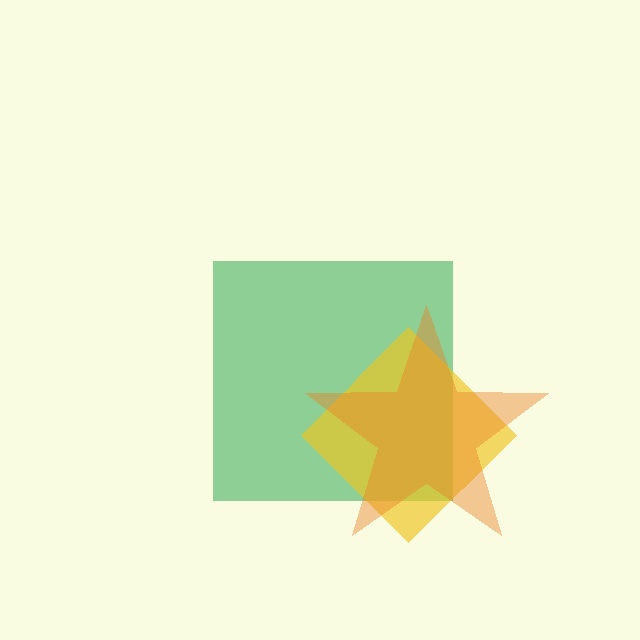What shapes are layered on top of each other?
The layered shapes are: a green square, a yellow diamond, an orange star.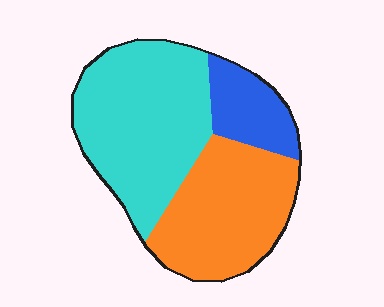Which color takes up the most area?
Cyan, at roughly 50%.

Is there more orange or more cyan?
Cyan.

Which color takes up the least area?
Blue, at roughly 15%.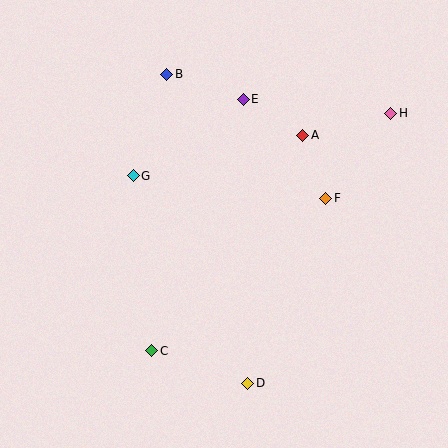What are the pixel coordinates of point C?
Point C is at (151, 351).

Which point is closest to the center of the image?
Point G at (133, 176) is closest to the center.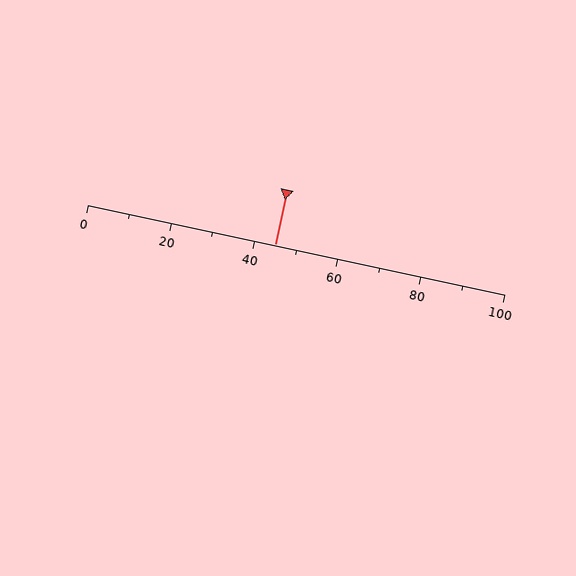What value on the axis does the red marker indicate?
The marker indicates approximately 45.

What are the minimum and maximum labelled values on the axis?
The axis runs from 0 to 100.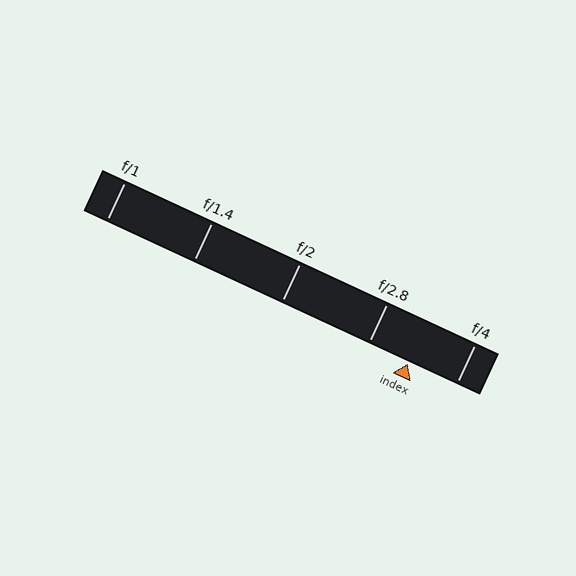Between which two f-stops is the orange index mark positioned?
The index mark is between f/2.8 and f/4.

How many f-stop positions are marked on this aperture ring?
There are 5 f-stop positions marked.